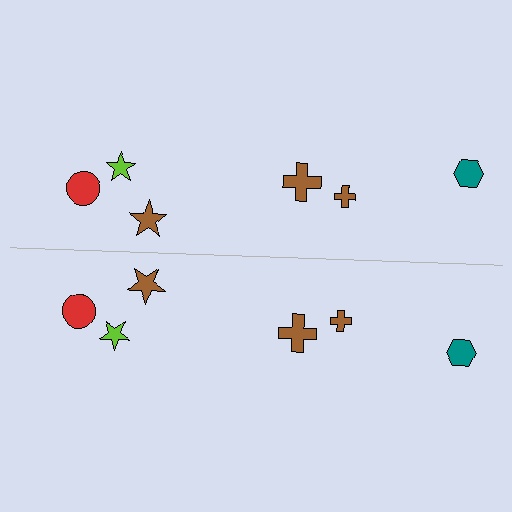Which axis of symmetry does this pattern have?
The pattern has a horizontal axis of symmetry running through the center of the image.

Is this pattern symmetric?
Yes, this pattern has bilateral (reflection) symmetry.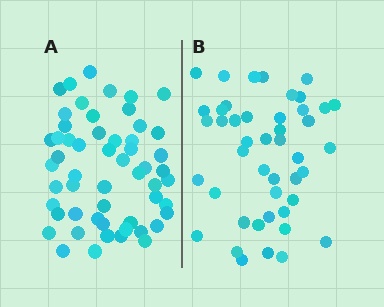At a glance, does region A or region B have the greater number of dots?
Region A (the left region) has more dots.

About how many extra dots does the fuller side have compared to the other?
Region A has roughly 10 or so more dots than region B.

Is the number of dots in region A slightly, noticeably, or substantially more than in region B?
Region A has only slightly more — the two regions are fairly close. The ratio is roughly 1.2 to 1.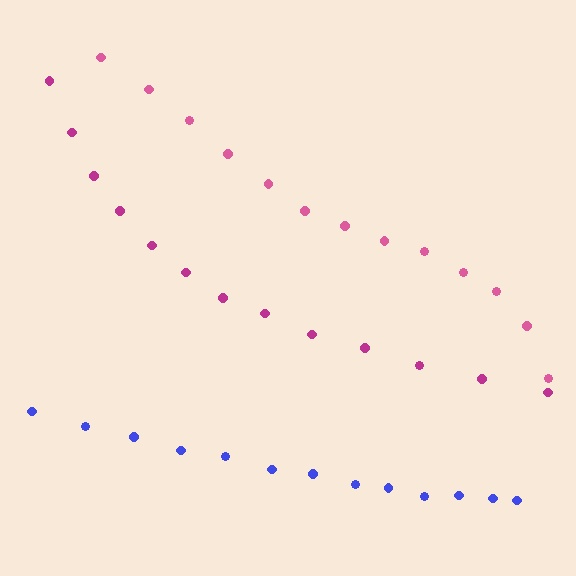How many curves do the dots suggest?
There are 3 distinct paths.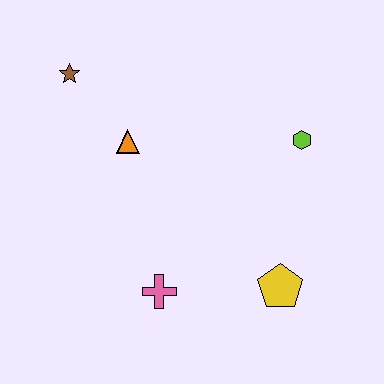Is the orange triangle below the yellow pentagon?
No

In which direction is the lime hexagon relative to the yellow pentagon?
The lime hexagon is above the yellow pentagon.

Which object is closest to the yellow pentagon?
The pink cross is closest to the yellow pentagon.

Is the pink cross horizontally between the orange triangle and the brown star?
No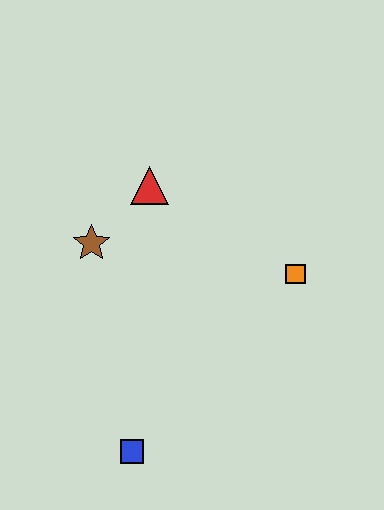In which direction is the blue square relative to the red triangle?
The blue square is below the red triangle.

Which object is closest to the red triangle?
The brown star is closest to the red triangle.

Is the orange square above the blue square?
Yes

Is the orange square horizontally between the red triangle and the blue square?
No